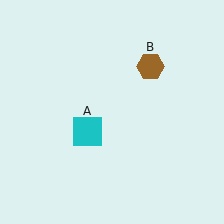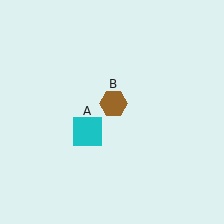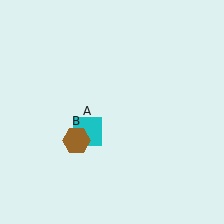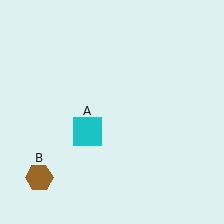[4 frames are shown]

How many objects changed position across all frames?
1 object changed position: brown hexagon (object B).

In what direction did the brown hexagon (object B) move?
The brown hexagon (object B) moved down and to the left.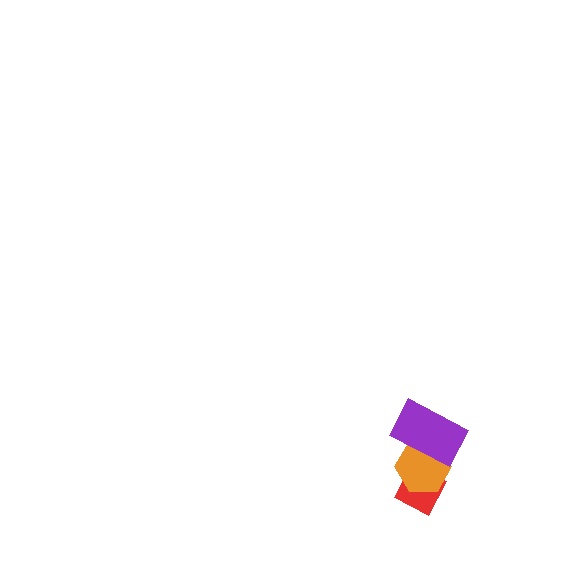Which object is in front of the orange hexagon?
The purple rectangle is in front of the orange hexagon.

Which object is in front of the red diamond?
The orange hexagon is in front of the red diamond.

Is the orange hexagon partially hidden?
Yes, it is partially covered by another shape.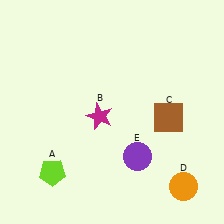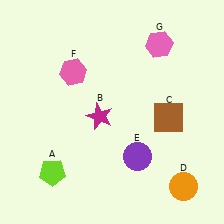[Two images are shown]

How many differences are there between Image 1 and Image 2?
There are 2 differences between the two images.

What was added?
A pink hexagon (F), a pink hexagon (G) were added in Image 2.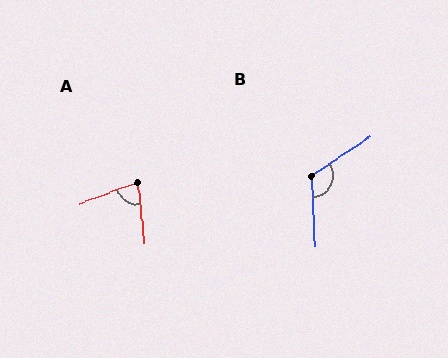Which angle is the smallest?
A, at approximately 76 degrees.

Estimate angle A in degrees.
Approximately 76 degrees.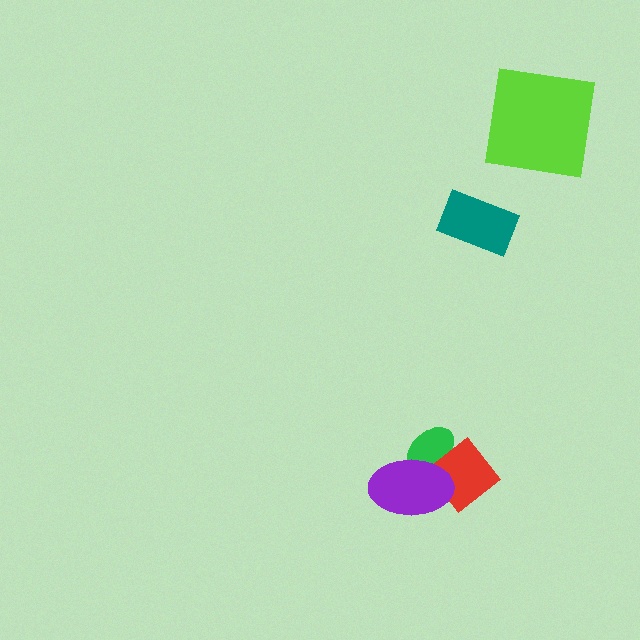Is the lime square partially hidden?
No, no other shape covers it.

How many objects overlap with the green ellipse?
2 objects overlap with the green ellipse.